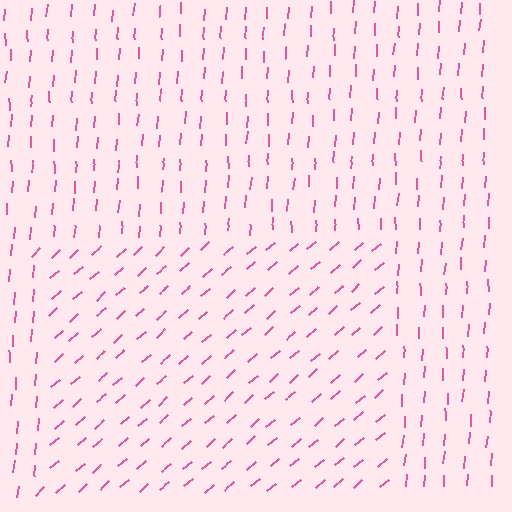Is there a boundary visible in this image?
Yes, there is a texture boundary formed by a change in line orientation.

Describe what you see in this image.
The image is filled with small pink line segments. A rectangle region in the image has lines oriented differently from the surrounding lines, creating a visible texture boundary.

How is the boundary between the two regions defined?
The boundary is defined purely by a change in line orientation (approximately 45 degrees difference). All lines are the same color and thickness.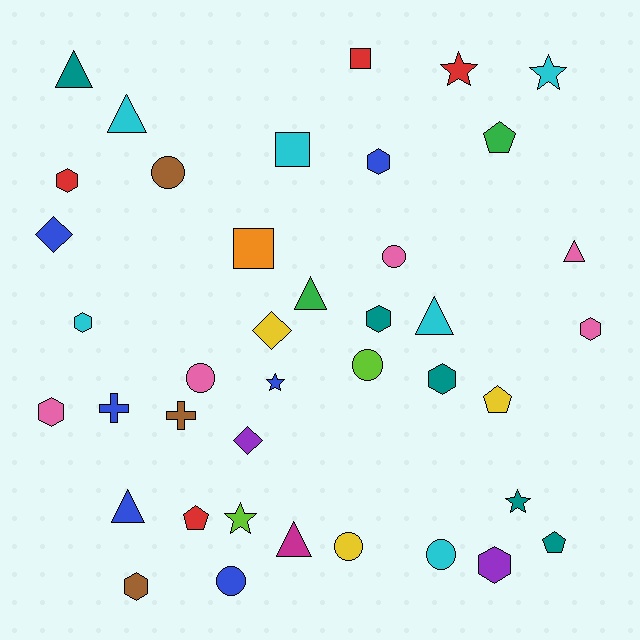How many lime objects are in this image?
There are 2 lime objects.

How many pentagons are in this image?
There are 4 pentagons.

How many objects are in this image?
There are 40 objects.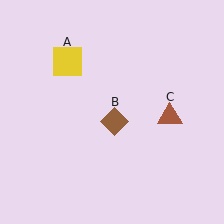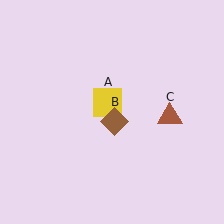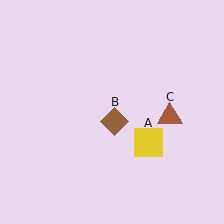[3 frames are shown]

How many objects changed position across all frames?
1 object changed position: yellow square (object A).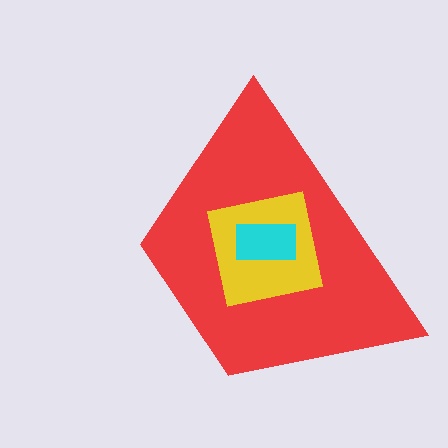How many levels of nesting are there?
3.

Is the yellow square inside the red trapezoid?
Yes.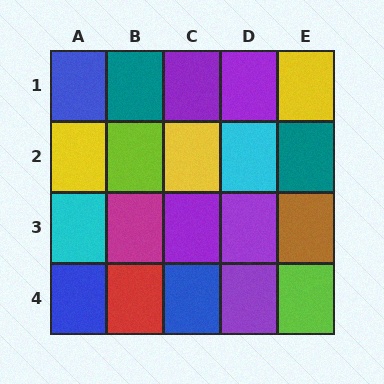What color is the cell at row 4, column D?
Purple.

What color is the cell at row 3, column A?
Cyan.